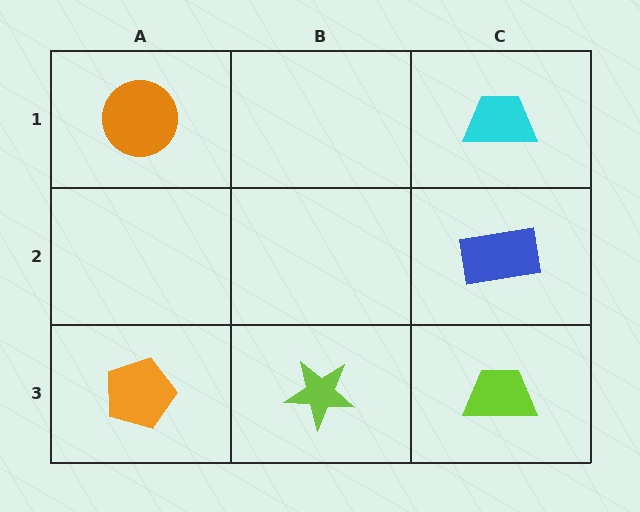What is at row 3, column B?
A lime star.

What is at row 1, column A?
An orange circle.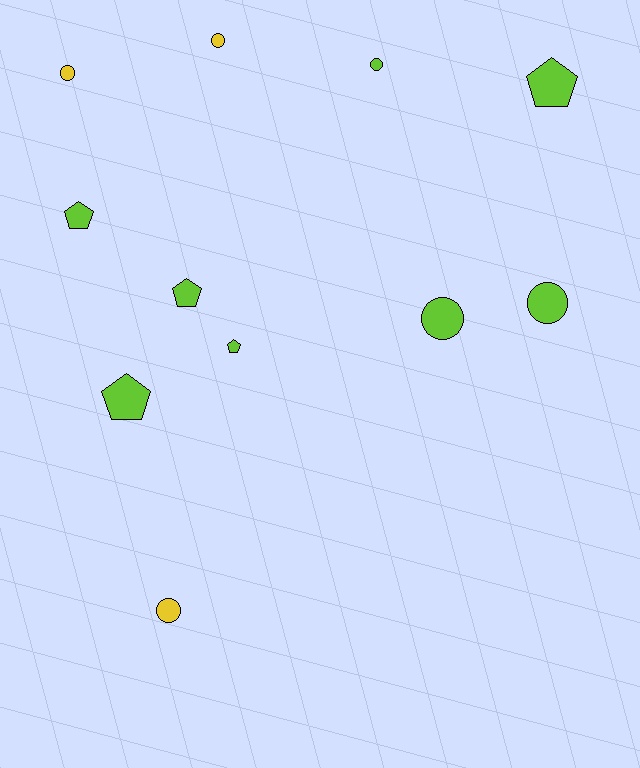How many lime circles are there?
There are 3 lime circles.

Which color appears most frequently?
Lime, with 8 objects.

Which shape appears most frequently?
Circle, with 6 objects.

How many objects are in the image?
There are 11 objects.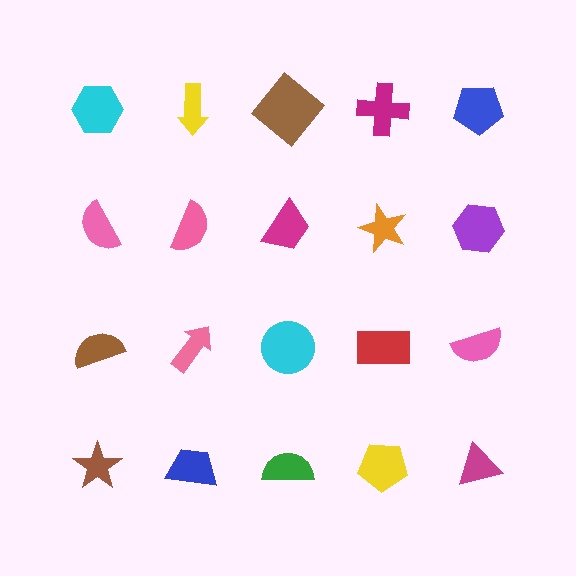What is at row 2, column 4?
An orange star.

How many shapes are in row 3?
5 shapes.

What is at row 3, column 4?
A red rectangle.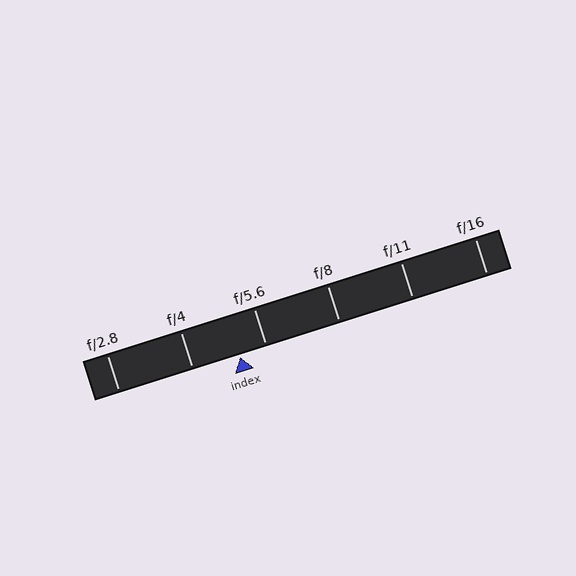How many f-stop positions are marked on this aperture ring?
There are 6 f-stop positions marked.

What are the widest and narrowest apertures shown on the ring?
The widest aperture shown is f/2.8 and the narrowest is f/16.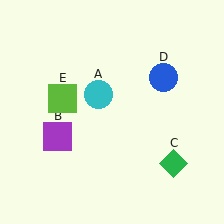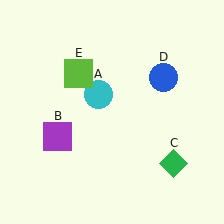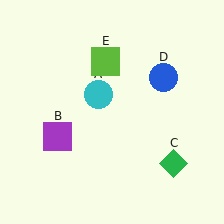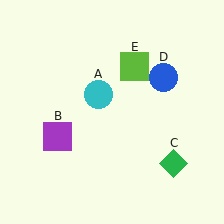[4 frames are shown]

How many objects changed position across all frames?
1 object changed position: lime square (object E).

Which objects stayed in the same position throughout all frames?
Cyan circle (object A) and purple square (object B) and green diamond (object C) and blue circle (object D) remained stationary.